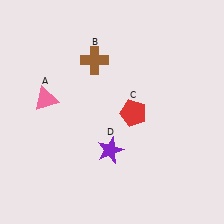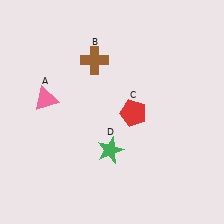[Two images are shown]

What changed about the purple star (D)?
In Image 1, D is purple. In Image 2, it changed to green.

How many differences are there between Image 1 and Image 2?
There is 1 difference between the two images.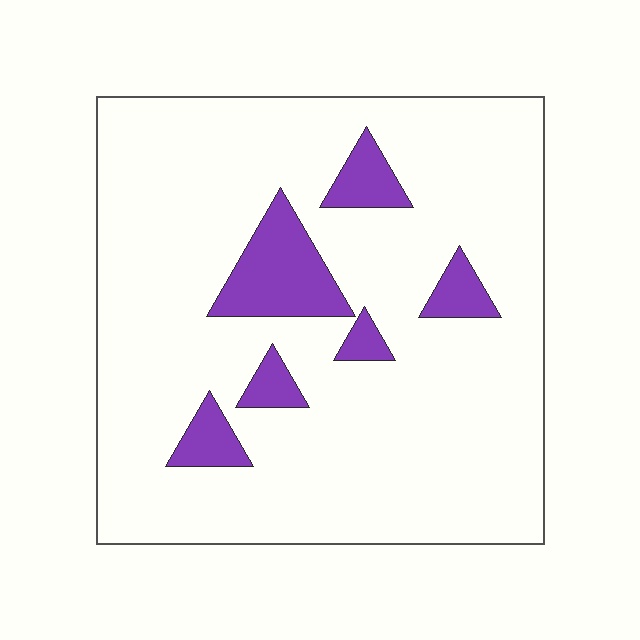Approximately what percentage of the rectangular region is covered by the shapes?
Approximately 10%.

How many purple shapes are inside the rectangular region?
6.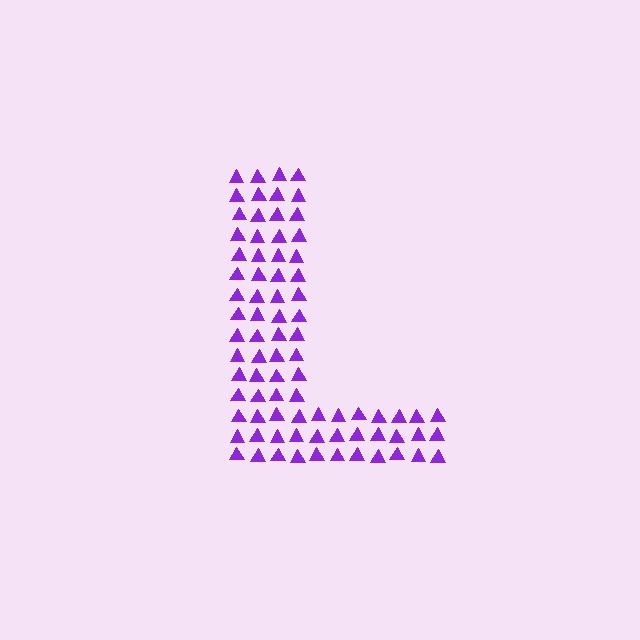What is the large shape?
The large shape is the letter L.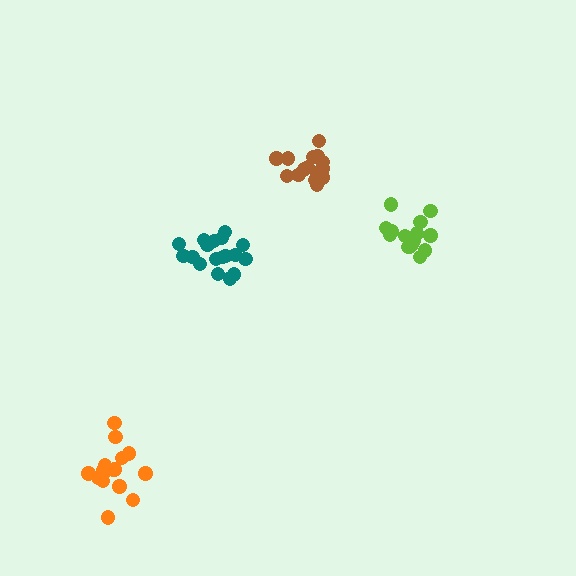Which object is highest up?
The brown cluster is topmost.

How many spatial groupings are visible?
There are 4 spatial groupings.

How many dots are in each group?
Group 1: 15 dots, Group 2: 17 dots, Group 3: 18 dots, Group 4: 18 dots (68 total).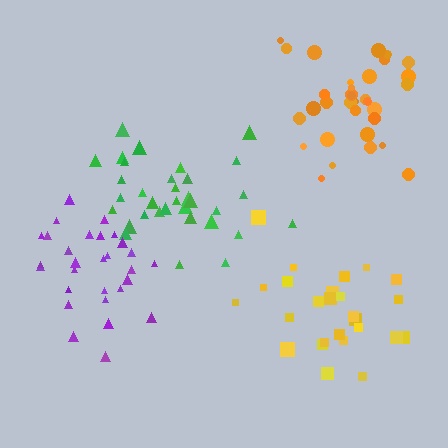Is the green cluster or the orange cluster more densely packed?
Green.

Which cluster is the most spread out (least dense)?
Yellow.